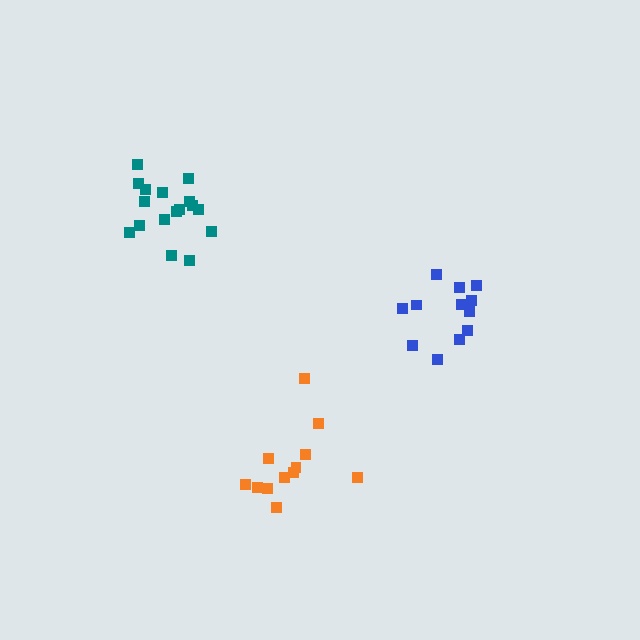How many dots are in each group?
Group 1: 12 dots, Group 2: 12 dots, Group 3: 17 dots (41 total).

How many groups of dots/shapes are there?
There are 3 groups.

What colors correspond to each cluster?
The clusters are colored: orange, blue, teal.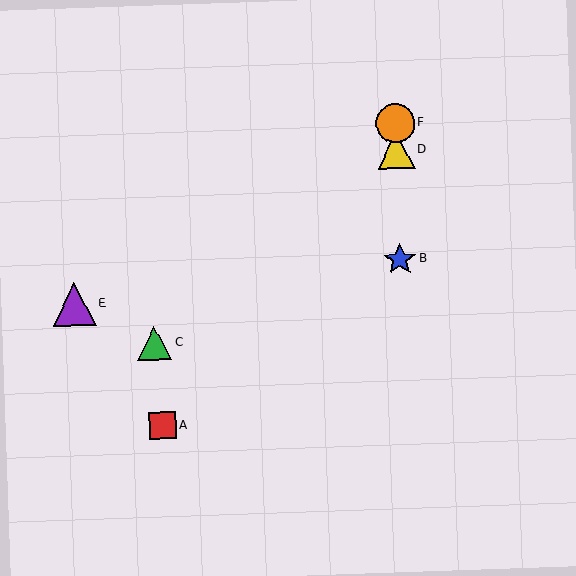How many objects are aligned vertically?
3 objects (B, D, F) are aligned vertically.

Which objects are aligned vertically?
Objects B, D, F are aligned vertically.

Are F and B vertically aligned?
Yes, both are at x≈395.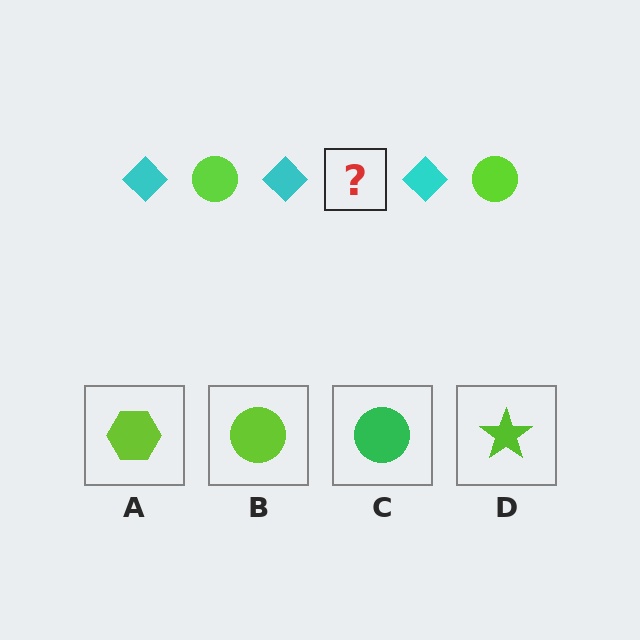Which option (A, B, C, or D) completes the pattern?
B.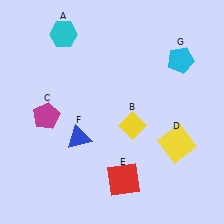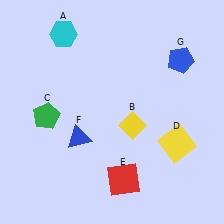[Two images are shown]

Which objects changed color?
C changed from magenta to green. G changed from cyan to blue.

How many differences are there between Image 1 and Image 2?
There are 2 differences between the two images.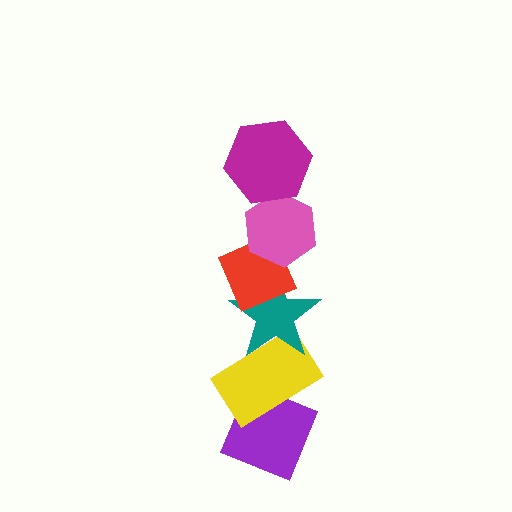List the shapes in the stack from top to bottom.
From top to bottom: the magenta hexagon, the pink hexagon, the red diamond, the teal star, the yellow rectangle, the purple diamond.